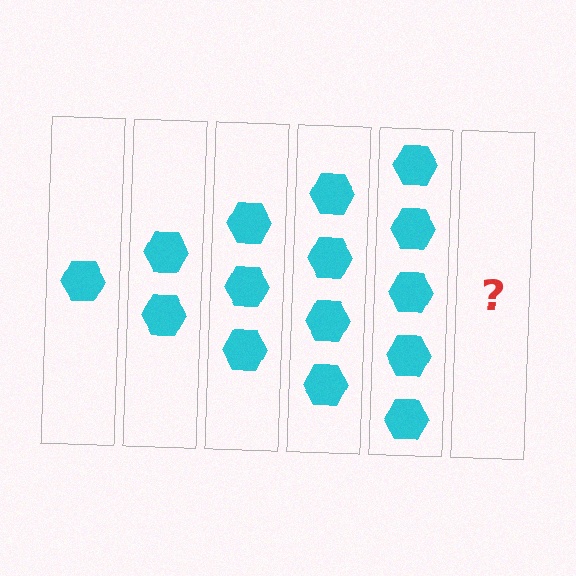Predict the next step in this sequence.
The next step is 6 hexagons.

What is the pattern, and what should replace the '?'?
The pattern is that each step adds one more hexagon. The '?' should be 6 hexagons.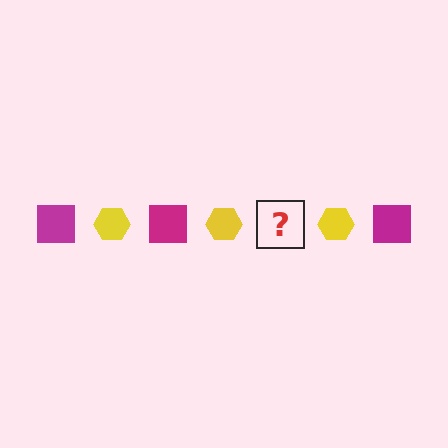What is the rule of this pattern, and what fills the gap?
The rule is that the pattern alternates between magenta square and yellow hexagon. The gap should be filled with a magenta square.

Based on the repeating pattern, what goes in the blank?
The blank should be a magenta square.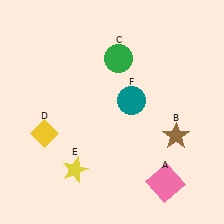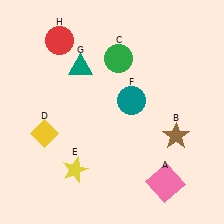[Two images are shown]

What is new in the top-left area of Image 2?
A teal triangle (G) was added in the top-left area of Image 2.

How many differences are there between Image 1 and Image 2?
There are 2 differences between the two images.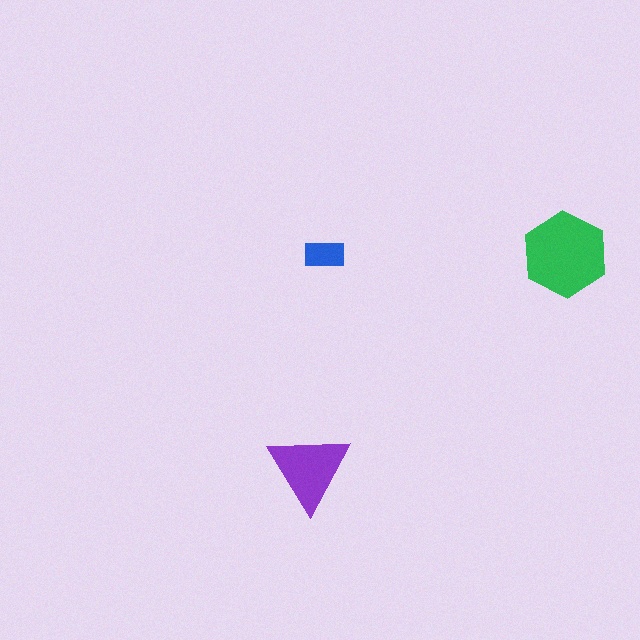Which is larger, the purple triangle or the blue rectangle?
The purple triangle.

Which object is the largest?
The green hexagon.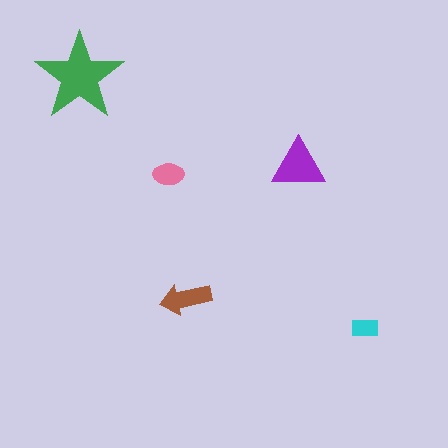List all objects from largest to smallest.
The green star, the purple triangle, the brown arrow, the pink ellipse, the cyan rectangle.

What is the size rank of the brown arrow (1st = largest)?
3rd.